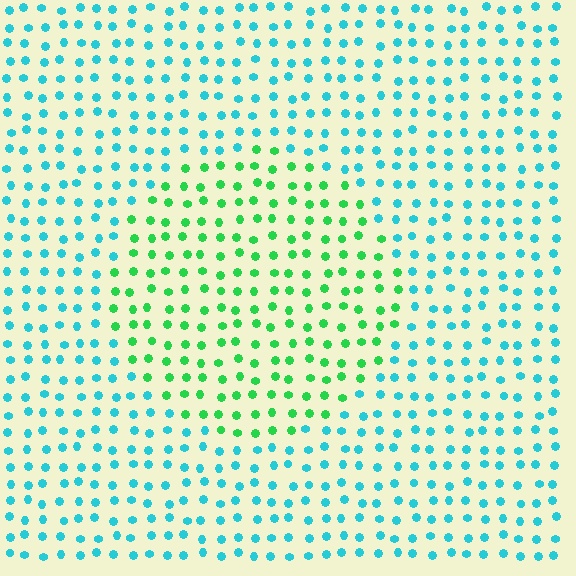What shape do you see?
I see a circle.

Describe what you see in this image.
The image is filled with small cyan elements in a uniform arrangement. A circle-shaped region is visible where the elements are tinted to a slightly different hue, forming a subtle color boundary.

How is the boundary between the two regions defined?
The boundary is defined purely by a slight shift in hue (about 51 degrees). Spacing, size, and orientation are identical on both sides.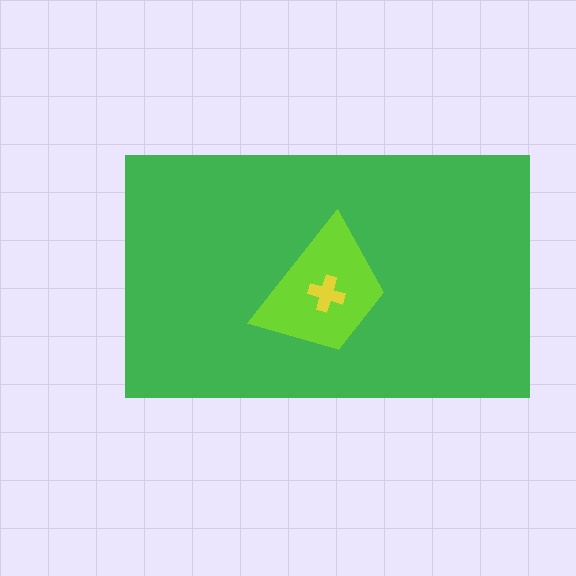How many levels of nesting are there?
3.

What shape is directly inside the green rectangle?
The lime trapezoid.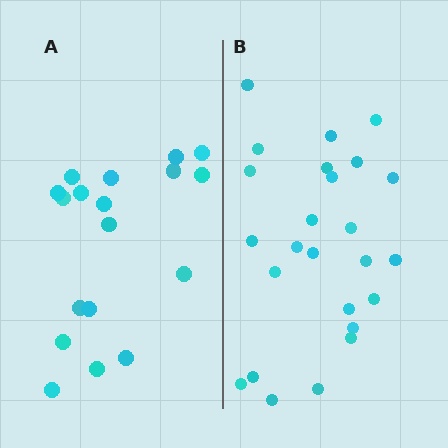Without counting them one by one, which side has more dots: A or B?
Region B (the right region) has more dots.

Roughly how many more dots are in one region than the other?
Region B has roughly 8 or so more dots than region A.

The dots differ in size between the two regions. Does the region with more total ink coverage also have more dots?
No. Region A has more total ink coverage because its dots are larger, but region B actually contains more individual dots. Total area can be misleading — the number of items is what matters here.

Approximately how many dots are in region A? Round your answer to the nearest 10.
About 20 dots. (The exact count is 18, which rounds to 20.)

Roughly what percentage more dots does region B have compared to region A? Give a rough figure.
About 40% more.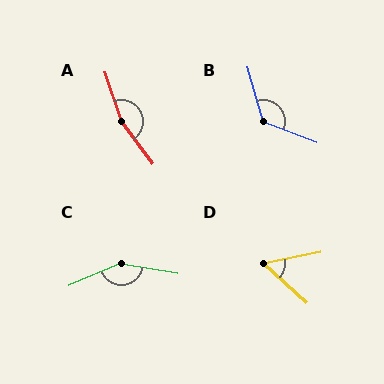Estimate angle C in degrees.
Approximately 147 degrees.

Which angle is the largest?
A, at approximately 163 degrees.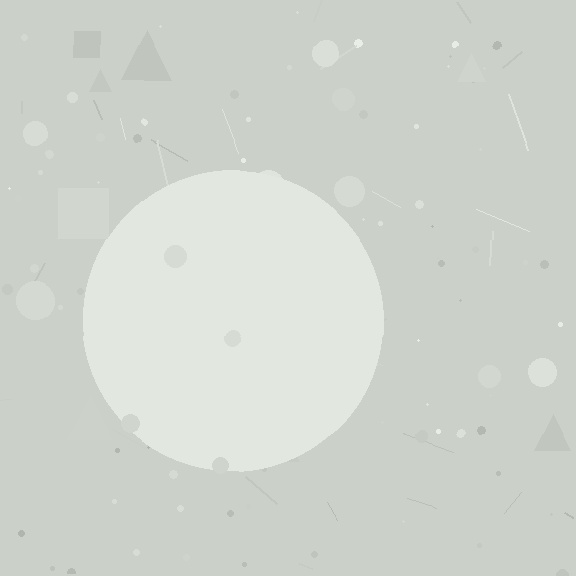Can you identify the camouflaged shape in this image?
The camouflaged shape is a circle.